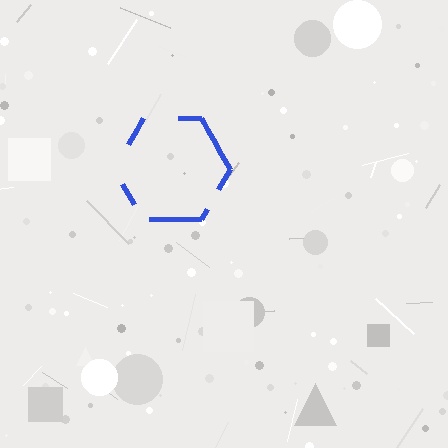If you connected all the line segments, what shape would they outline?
They would outline a hexagon.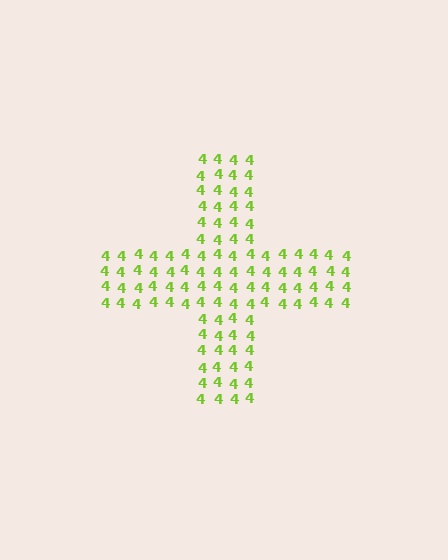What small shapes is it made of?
It is made of small digit 4's.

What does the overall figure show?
The overall figure shows a cross.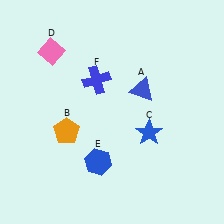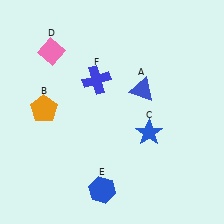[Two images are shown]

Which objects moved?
The objects that moved are: the orange pentagon (B), the blue hexagon (E).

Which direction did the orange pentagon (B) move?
The orange pentagon (B) moved left.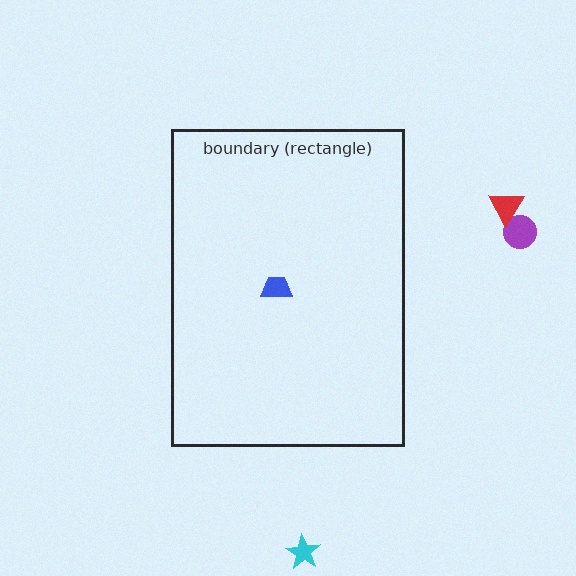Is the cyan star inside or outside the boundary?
Outside.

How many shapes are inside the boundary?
1 inside, 3 outside.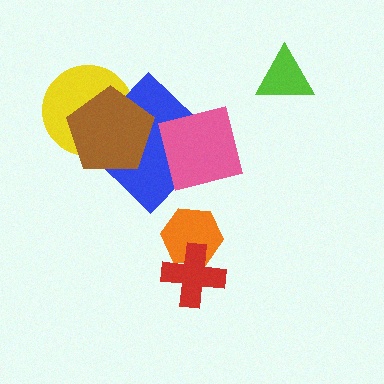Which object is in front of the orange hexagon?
The red cross is in front of the orange hexagon.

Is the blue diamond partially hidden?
Yes, it is partially covered by another shape.